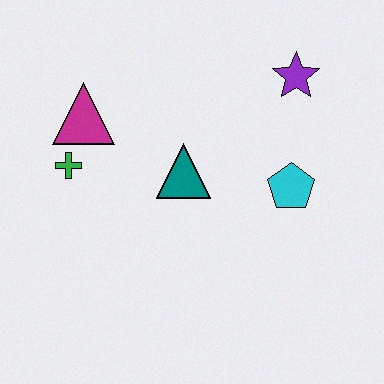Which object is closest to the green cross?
The magenta triangle is closest to the green cross.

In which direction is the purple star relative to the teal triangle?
The purple star is to the right of the teal triangle.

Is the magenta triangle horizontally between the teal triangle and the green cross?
Yes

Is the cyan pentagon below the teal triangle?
Yes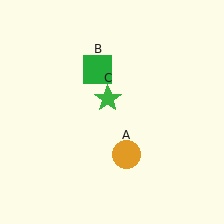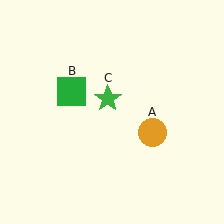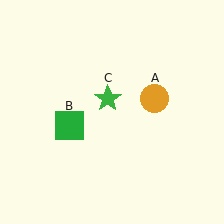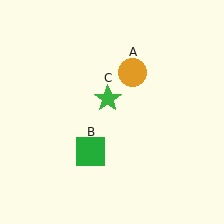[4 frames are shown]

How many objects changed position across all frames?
2 objects changed position: orange circle (object A), green square (object B).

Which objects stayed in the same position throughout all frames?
Green star (object C) remained stationary.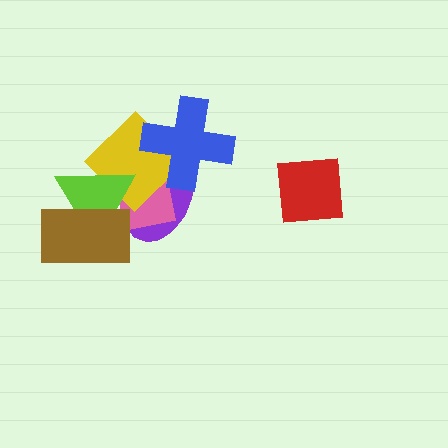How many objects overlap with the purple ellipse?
4 objects overlap with the purple ellipse.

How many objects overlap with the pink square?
5 objects overlap with the pink square.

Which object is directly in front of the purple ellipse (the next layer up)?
The pink square is directly in front of the purple ellipse.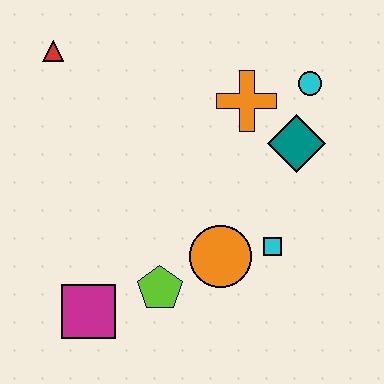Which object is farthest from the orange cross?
The magenta square is farthest from the orange cross.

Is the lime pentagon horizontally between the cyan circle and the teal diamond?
No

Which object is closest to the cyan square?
The orange circle is closest to the cyan square.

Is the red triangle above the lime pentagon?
Yes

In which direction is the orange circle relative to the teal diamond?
The orange circle is below the teal diamond.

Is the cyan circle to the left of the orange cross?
No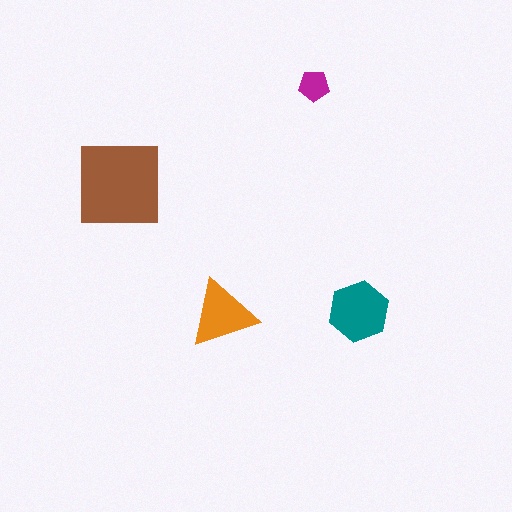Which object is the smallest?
The magenta pentagon.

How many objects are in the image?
There are 4 objects in the image.